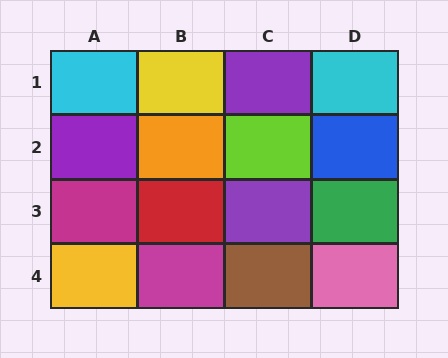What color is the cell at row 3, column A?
Magenta.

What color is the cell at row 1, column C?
Purple.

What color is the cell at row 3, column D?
Green.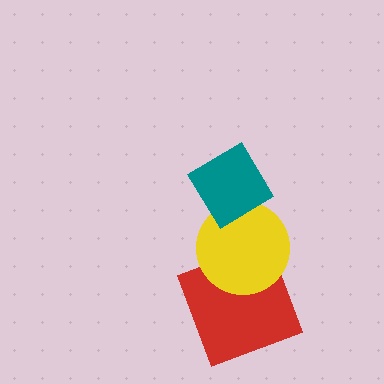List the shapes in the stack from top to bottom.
From top to bottom: the teal diamond, the yellow circle, the red square.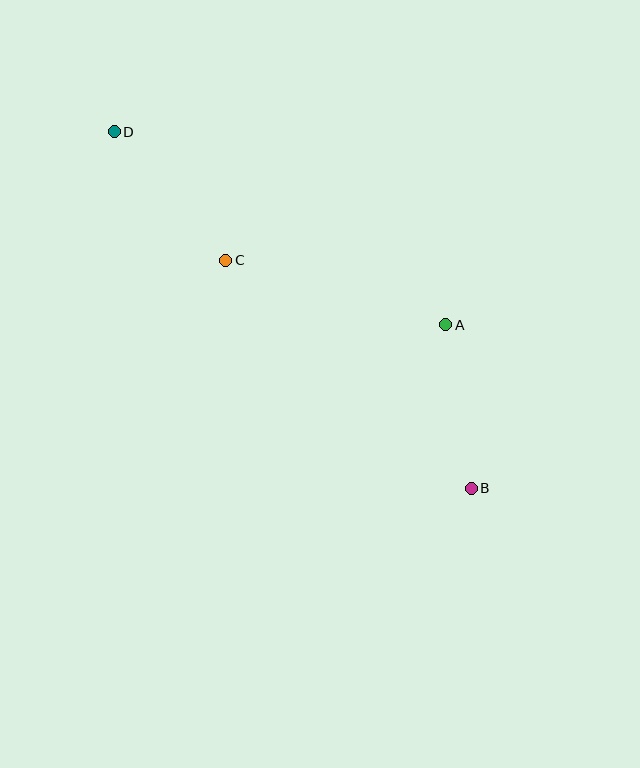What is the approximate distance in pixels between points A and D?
The distance between A and D is approximately 384 pixels.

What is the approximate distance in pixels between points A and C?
The distance between A and C is approximately 229 pixels.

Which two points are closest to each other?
Points A and B are closest to each other.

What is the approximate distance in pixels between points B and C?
The distance between B and C is approximately 335 pixels.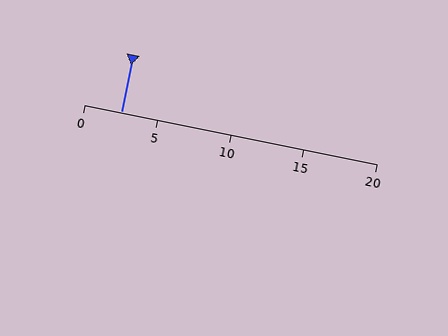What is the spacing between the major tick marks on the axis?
The major ticks are spaced 5 apart.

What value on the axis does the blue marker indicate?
The marker indicates approximately 2.5.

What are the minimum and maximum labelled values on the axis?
The axis runs from 0 to 20.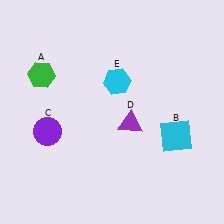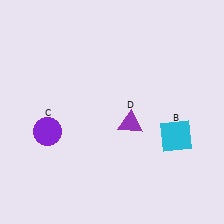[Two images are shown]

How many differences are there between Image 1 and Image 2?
There are 2 differences between the two images.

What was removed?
The green hexagon (A), the cyan hexagon (E) were removed in Image 2.